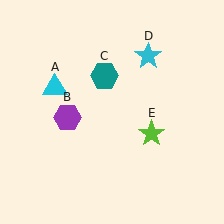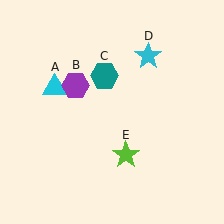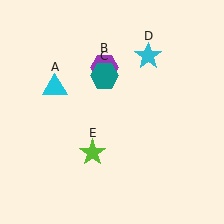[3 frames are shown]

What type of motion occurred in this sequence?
The purple hexagon (object B), lime star (object E) rotated clockwise around the center of the scene.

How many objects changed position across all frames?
2 objects changed position: purple hexagon (object B), lime star (object E).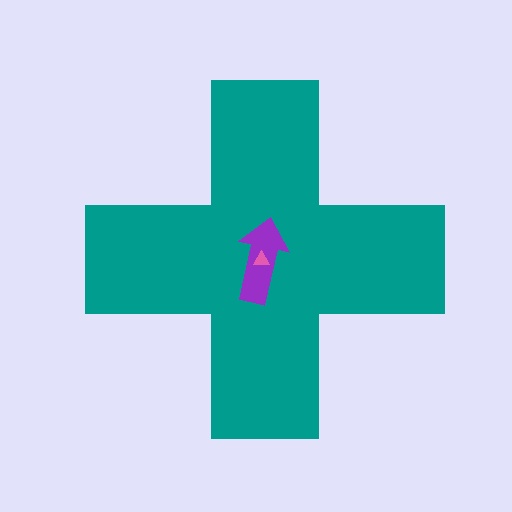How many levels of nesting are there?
3.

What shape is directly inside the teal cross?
The purple arrow.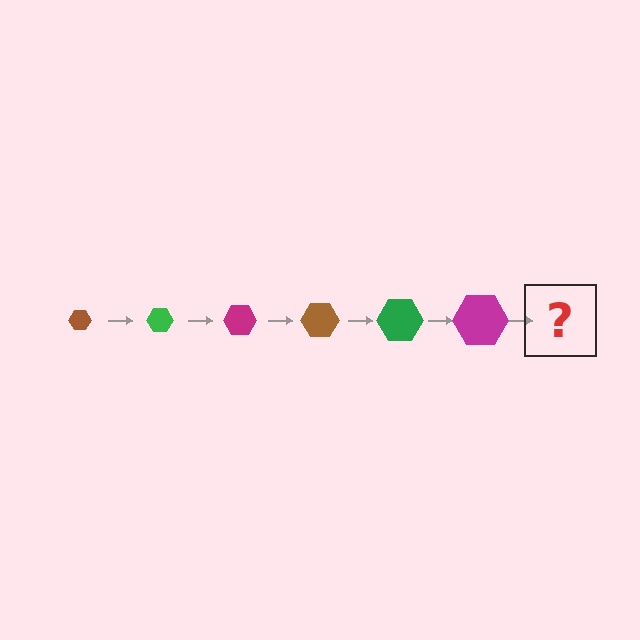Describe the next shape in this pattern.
It should be a brown hexagon, larger than the previous one.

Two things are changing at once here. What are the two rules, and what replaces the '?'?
The two rules are that the hexagon grows larger each step and the color cycles through brown, green, and magenta. The '?' should be a brown hexagon, larger than the previous one.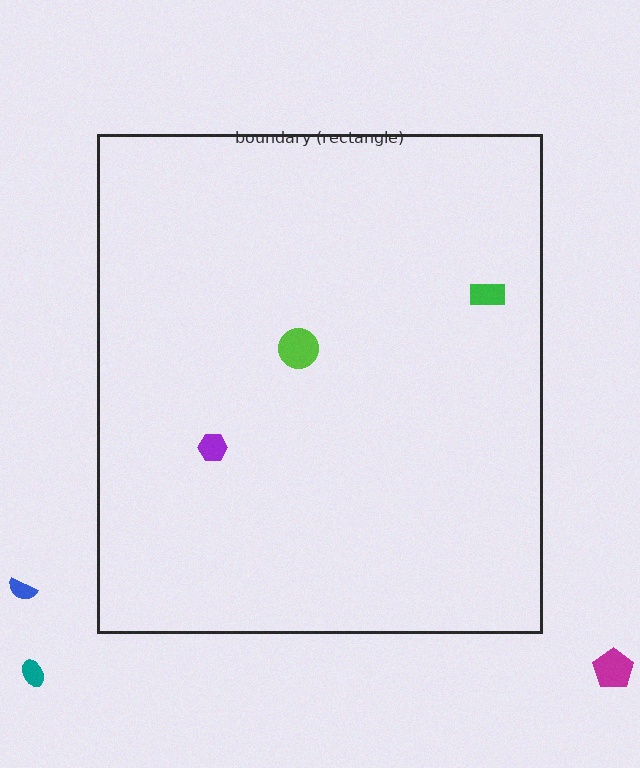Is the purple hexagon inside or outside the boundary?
Inside.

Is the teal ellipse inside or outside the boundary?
Outside.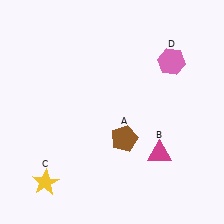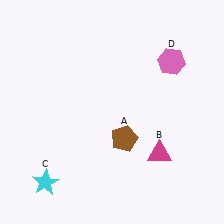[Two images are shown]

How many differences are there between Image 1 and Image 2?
There is 1 difference between the two images.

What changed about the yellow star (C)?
In Image 1, C is yellow. In Image 2, it changed to cyan.